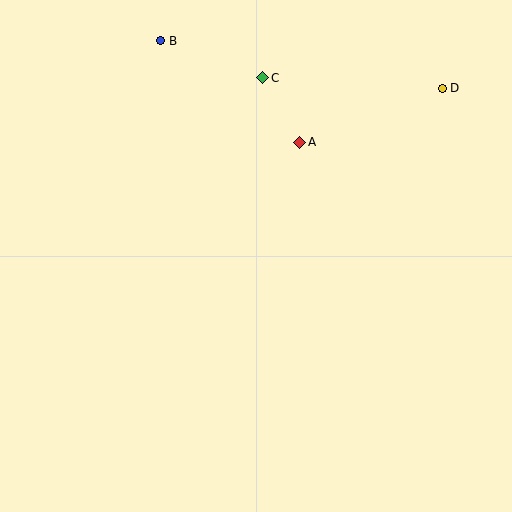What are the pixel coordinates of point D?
Point D is at (442, 88).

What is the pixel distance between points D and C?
The distance between D and C is 180 pixels.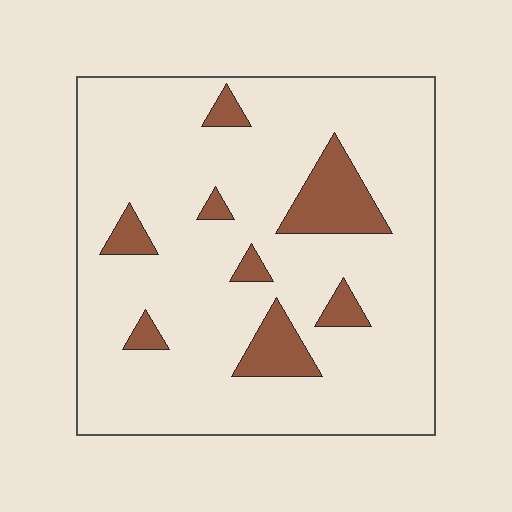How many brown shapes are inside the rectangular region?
8.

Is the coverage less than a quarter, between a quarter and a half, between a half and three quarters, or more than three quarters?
Less than a quarter.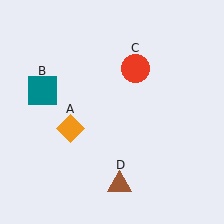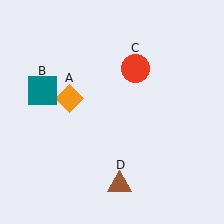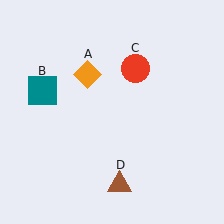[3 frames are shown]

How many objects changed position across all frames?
1 object changed position: orange diamond (object A).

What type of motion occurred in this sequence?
The orange diamond (object A) rotated clockwise around the center of the scene.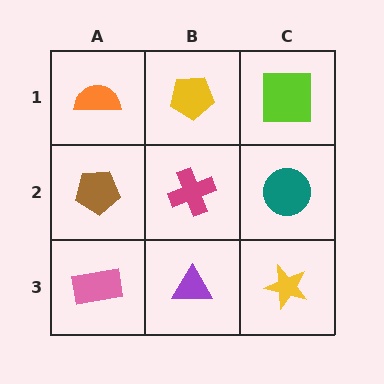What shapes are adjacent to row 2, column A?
An orange semicircle (row 1, column A), a pink rectangle (row 3, column A), a magenta cross (row 2, column B).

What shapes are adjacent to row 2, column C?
A lime square (row 1, column C), a yellow star (row 3, column C), a magenta cross (row 2, column B).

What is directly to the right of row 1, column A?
A yellow pentagon.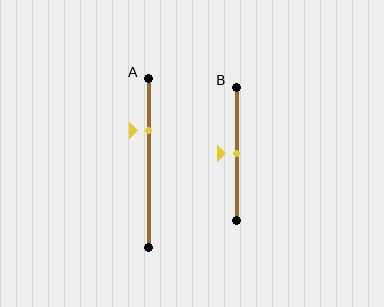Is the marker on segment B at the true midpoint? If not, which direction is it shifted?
Yes, the marker on segment B is at the true midpoint.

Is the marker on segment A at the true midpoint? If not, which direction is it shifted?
No, the marker on segment A is shifted upward by about 19% of the segment length.